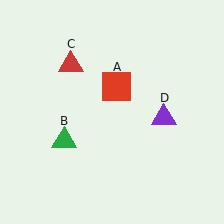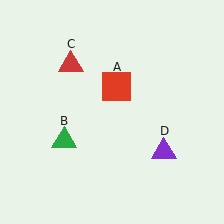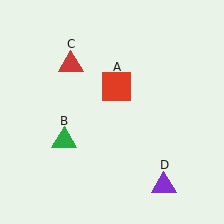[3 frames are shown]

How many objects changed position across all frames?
1 object changed position: purple triangle (object D).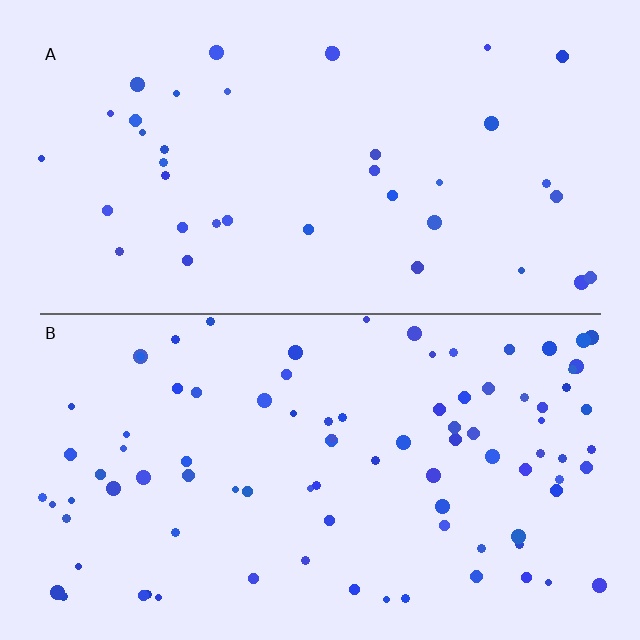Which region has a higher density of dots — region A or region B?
B (the bottom).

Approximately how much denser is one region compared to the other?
Approximately 2.4× — region B over region A.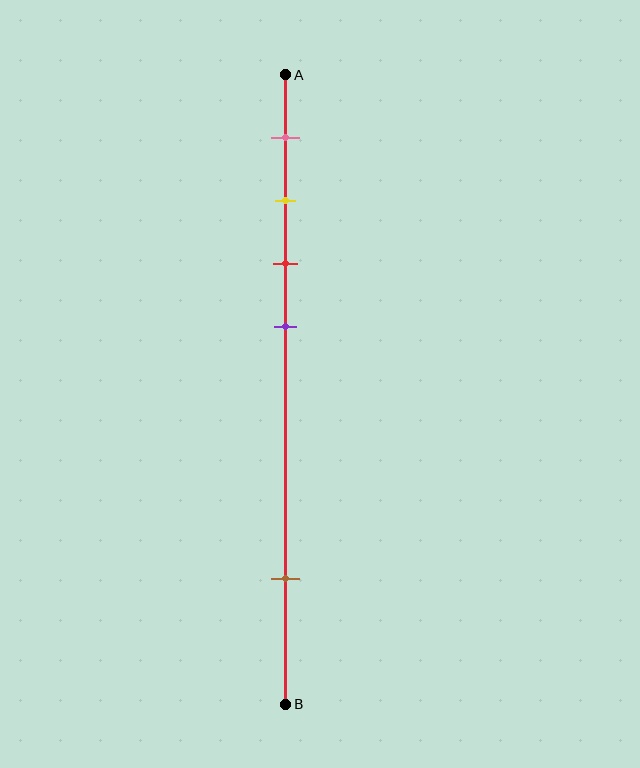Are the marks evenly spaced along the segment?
No, the marks are not evenly spaced.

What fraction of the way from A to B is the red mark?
The red mark is approximately 30% (0.3) of the way from A to B.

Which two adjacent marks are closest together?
The yellow and red marks are the closest adjacent pair.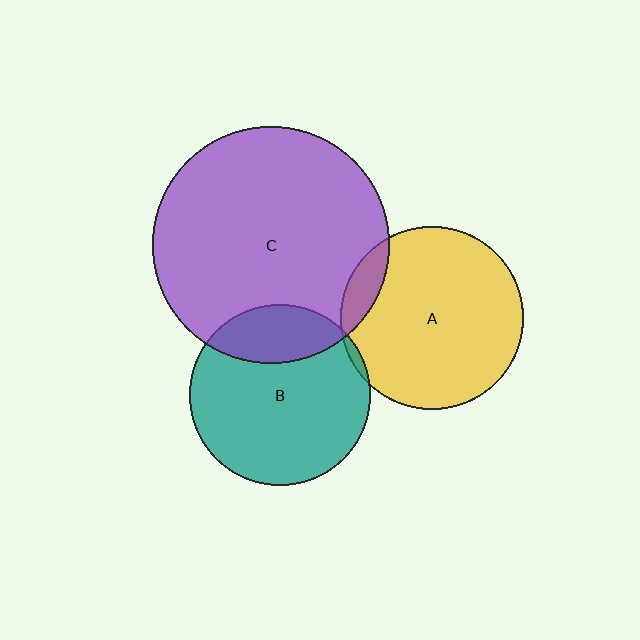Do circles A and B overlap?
Yes.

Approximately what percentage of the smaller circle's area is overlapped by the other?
Approximately 5%.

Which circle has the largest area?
Circle C (purple).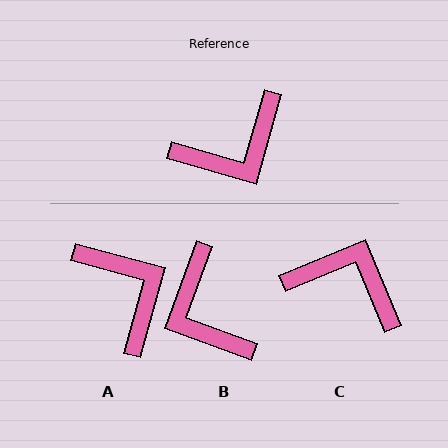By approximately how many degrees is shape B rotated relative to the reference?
Approximately 94 degrees clockwise.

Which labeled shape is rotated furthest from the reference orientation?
C, about 129 degrees away.